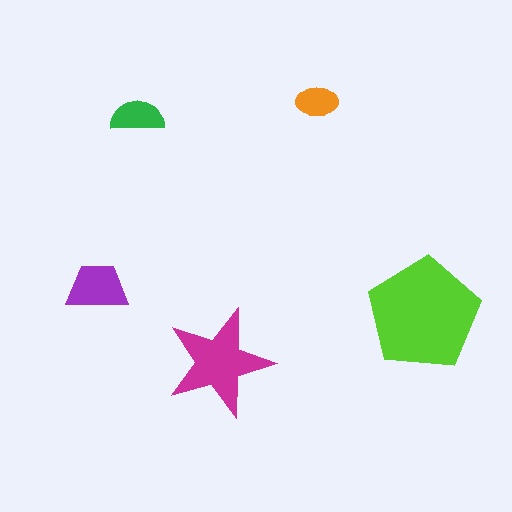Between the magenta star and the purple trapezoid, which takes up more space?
The magenta star.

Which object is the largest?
The lime pentagon.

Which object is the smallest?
The orange ellipse.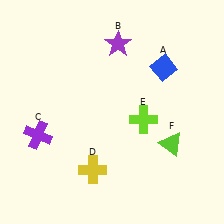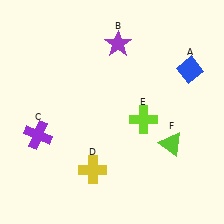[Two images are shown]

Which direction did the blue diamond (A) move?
The blue diamond (A) moved right.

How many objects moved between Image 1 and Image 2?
1 object moved between the two images.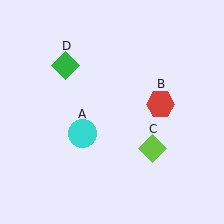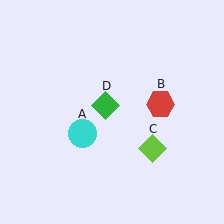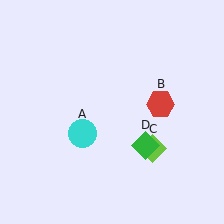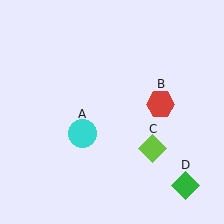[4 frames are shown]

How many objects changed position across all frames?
1 object changed position: green diamond (object D).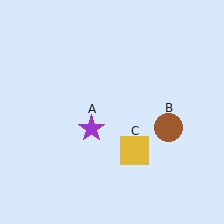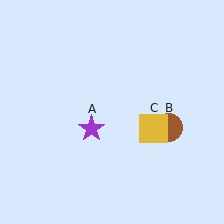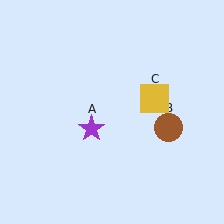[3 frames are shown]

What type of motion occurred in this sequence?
The yellow square (object C) rotated counterclockwise around the center of the scene.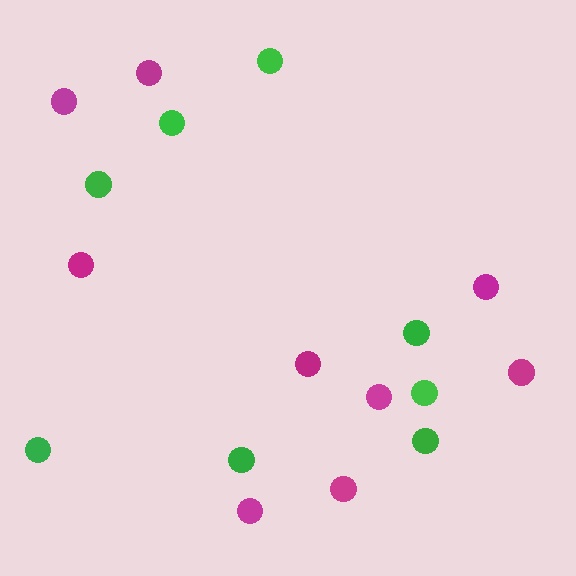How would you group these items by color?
There are 2 groups: one group of magenta circles (9) and one group of green circles (8).